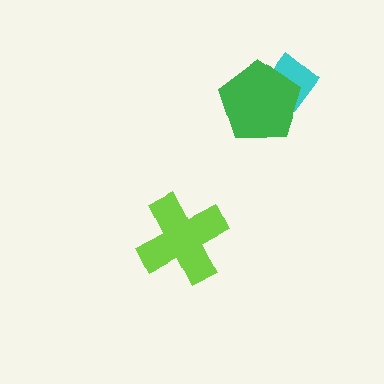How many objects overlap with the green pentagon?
1 object overlaps with the green pentagon.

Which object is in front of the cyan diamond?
The green pentagon is in front of the cyan diamond.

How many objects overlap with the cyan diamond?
1 object overlaps with the cyan diamond.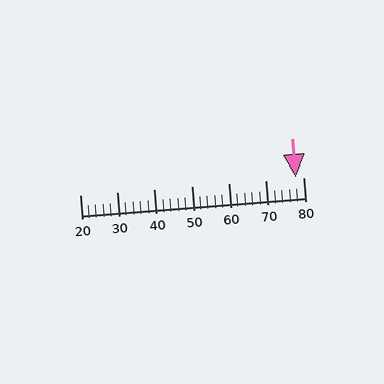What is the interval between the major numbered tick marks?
The major tick marks are spaced 10 units apart.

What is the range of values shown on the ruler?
The ruler shows values from 20 to 80.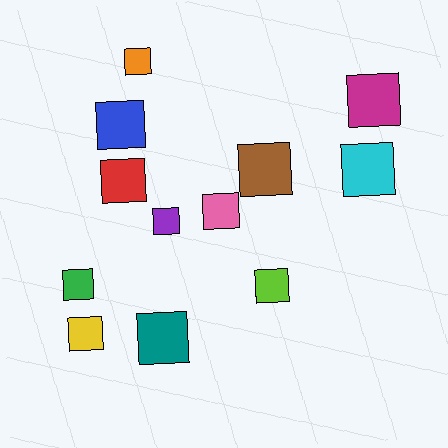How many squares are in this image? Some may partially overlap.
There are 12 squares.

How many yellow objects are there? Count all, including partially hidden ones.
There is 1 yellow object.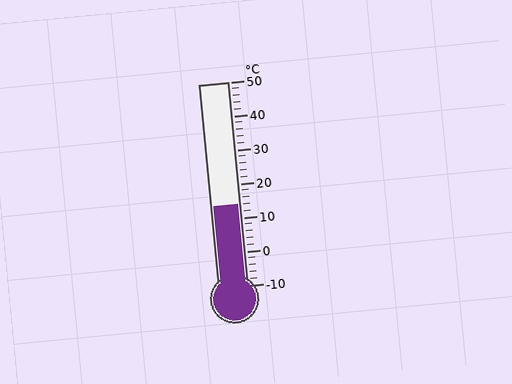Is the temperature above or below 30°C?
The temperature is below 30°C.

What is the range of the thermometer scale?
The thermometer scale ranges from -10°C to 50°C.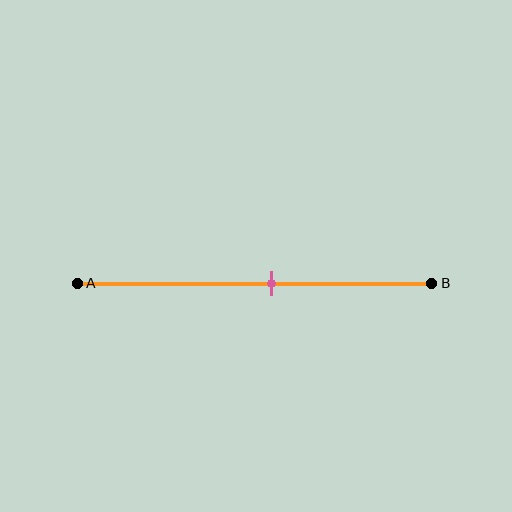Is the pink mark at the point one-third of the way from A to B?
No, the mark is at about 55% from A, not at the 33% one-third point.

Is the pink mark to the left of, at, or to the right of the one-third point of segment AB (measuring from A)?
The pink mark is to the right of the one-third point of segment AB.